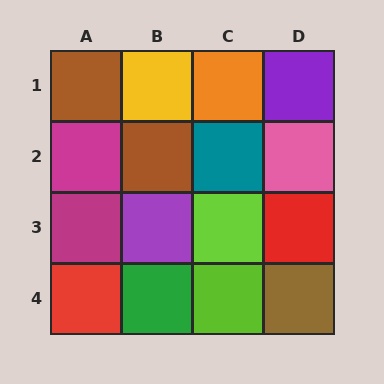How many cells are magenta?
2 cells are magenta.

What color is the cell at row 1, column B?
Yellow.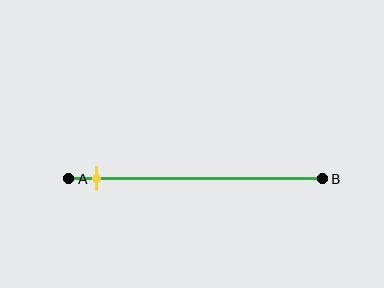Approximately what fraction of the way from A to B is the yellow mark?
The yellow mark is approximately 10% of the way from A to B.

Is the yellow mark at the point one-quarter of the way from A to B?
No, the mark is at about 10% from A, not at the 25% one-quarter point.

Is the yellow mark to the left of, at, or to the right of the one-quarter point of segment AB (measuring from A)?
The yellow mark is to the left of the one-quarter point of segment AB.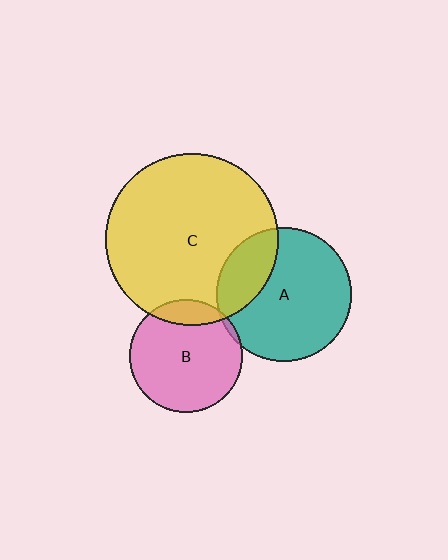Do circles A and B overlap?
Yes.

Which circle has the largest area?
Circle C (yellow).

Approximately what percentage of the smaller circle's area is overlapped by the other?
Approximately 5%.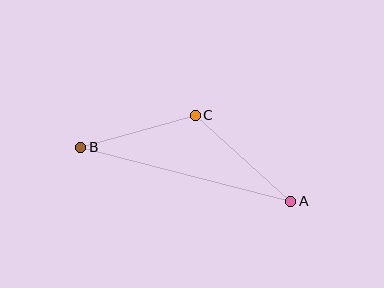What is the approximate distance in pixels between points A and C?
The distance between A and C is approximately 128 pixels.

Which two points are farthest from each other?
Points A and B are farthest from each other.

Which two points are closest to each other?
Points B and C are closest to each other.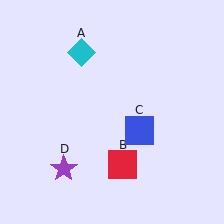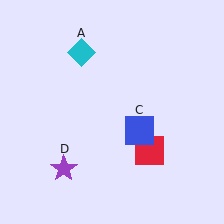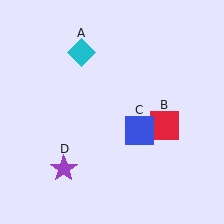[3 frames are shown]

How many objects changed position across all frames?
1 object changed position: red square (object B).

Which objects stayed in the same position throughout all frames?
Cyan diamond (object A) and blue square (object C) and purple star (object D) remained stationary.